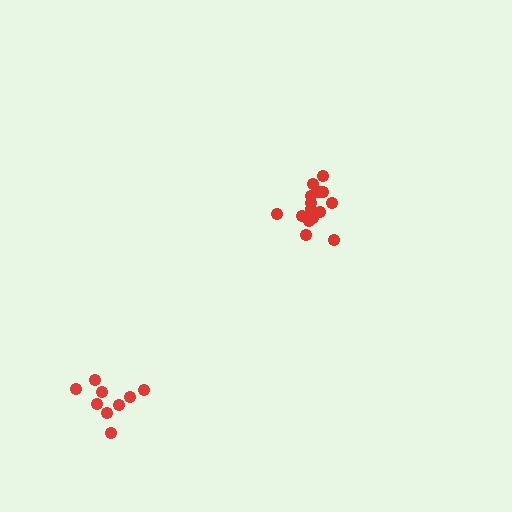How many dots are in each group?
Group 1: 9 dots, Group 2: 15 dots (24 total).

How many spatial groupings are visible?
There are 2 spatial groupings.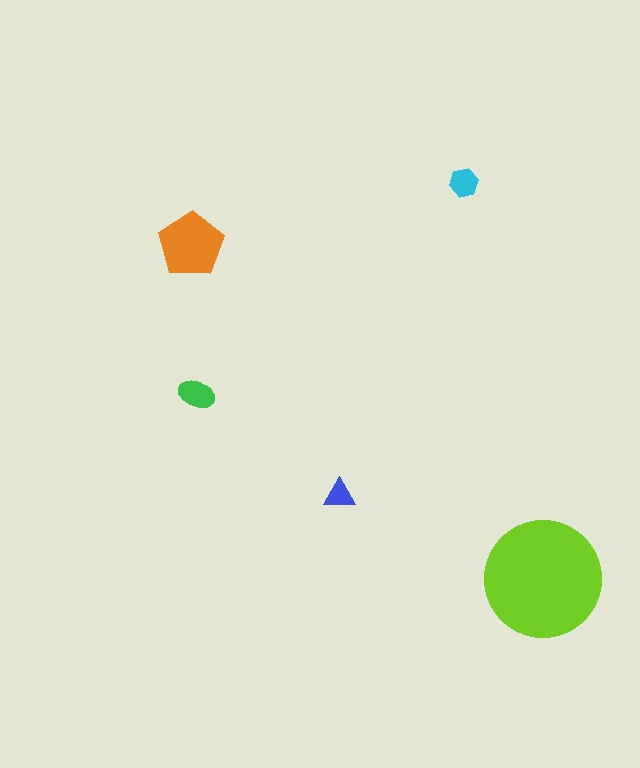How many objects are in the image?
There are 5 objects in the image.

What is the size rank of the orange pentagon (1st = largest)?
2nd.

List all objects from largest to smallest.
The lime circle, the orange pentagon, the green ellipse, the cyan hexagon, the blue triangle.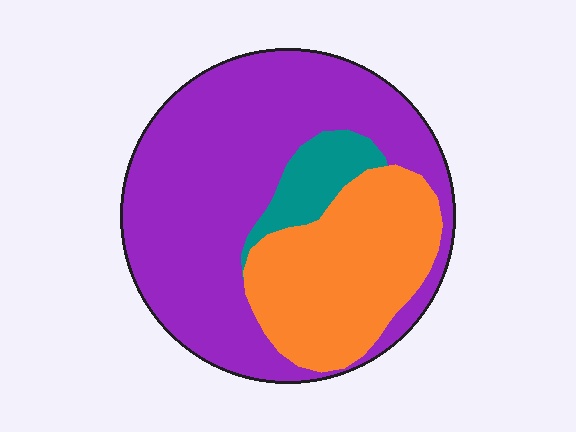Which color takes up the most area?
Purple, at roughly 60%.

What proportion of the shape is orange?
Orange covers about 30% of the shape.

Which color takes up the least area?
Teal, at roughly 10%.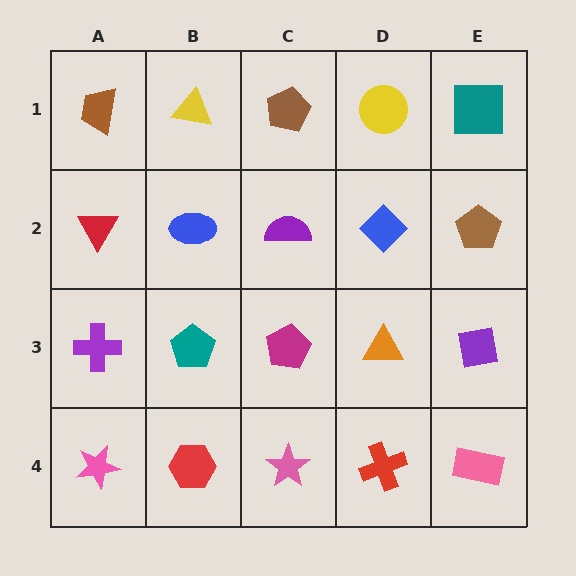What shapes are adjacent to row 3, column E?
A brown pentagon (row 2, column E), a pink rectangle (row 4, column E), an orange triangle (row 3, column D).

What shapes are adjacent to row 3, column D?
A blue diamond (row 2, column D), a red cross (row 4, column D), a magenta pentagon (row 3, column C), a purple square (row 3, column E).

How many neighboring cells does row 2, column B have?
4.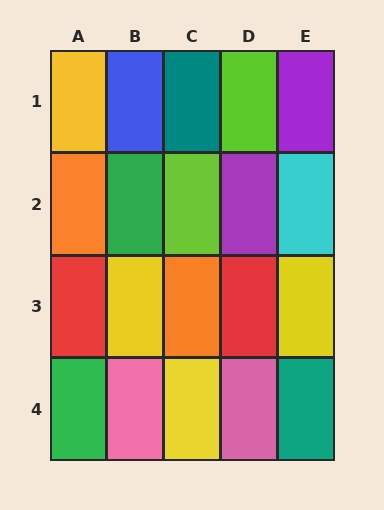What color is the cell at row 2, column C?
Lime.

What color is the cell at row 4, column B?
Pink.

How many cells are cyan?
1 cell is cyan.